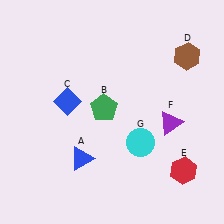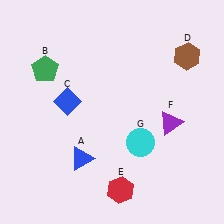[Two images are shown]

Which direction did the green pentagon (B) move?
The green pentagon (B) moved left.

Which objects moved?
The objects that moved are: the green pentagon (B), the red hexagon (E).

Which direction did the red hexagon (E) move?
The red hexagon (E) moved left.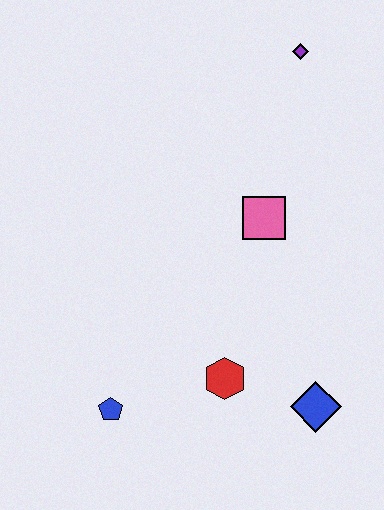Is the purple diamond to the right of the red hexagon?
Yes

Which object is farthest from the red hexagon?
The purple diamond is farthest from the red hexagon.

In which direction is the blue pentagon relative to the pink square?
The blue pentagon is below the pink square.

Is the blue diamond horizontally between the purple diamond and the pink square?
No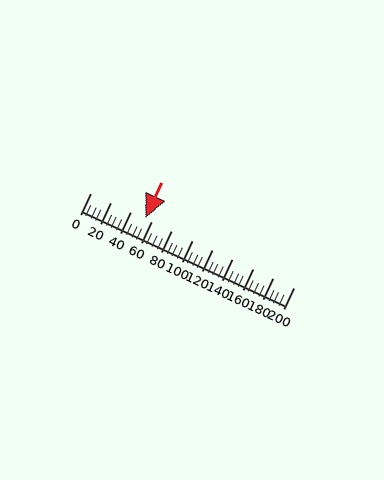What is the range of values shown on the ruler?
The ruler shows values from 0 to 200.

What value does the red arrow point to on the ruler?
The red arrow points to approximately 54.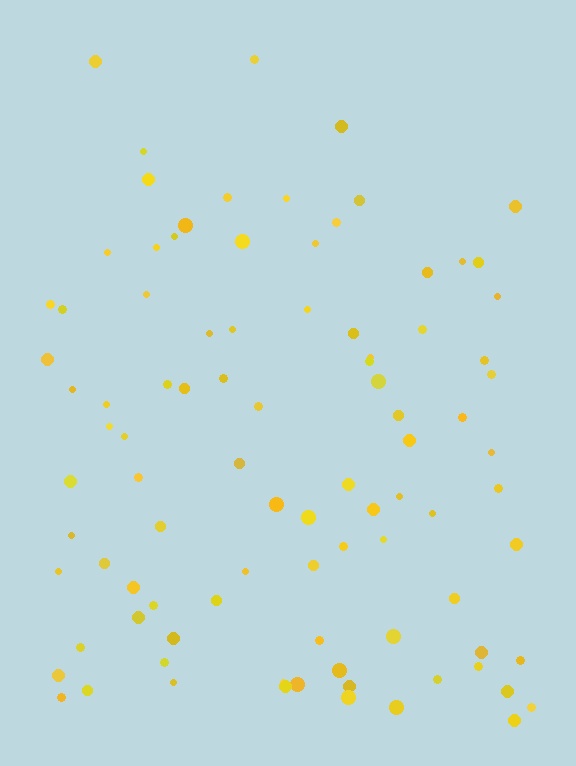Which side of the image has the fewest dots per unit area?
The top.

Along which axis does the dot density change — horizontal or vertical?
Vertical.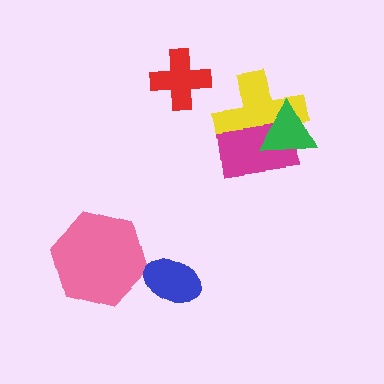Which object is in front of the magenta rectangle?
The green triangle is in front of the magenta rectangle.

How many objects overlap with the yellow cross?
2 objects overlap with the yellow cross.